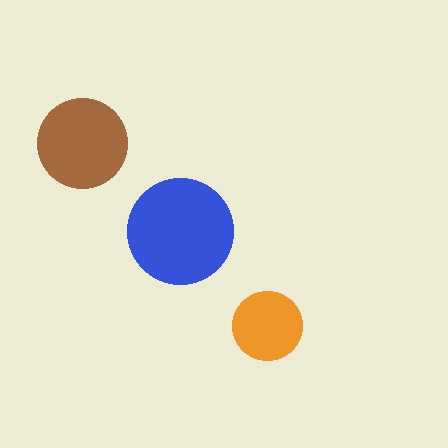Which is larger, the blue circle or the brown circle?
The blue one.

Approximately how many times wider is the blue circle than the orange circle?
About 1.5 times wider.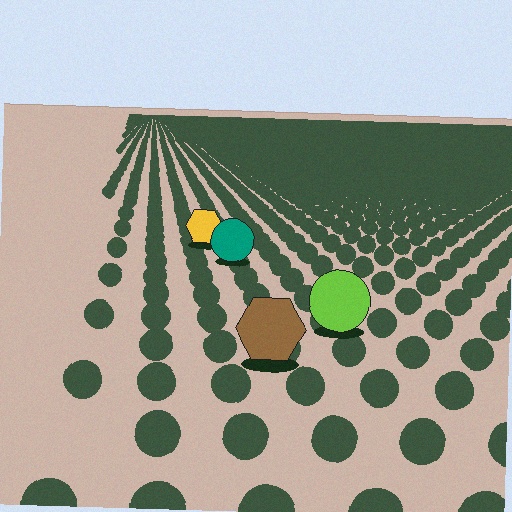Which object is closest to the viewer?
The brown hexagon is closest. The texture marks near it are larger and more spread out.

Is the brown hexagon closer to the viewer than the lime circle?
Yes. The brown hexagon is closer — you can tell from the texture gradient: the ground texture is coarser near it.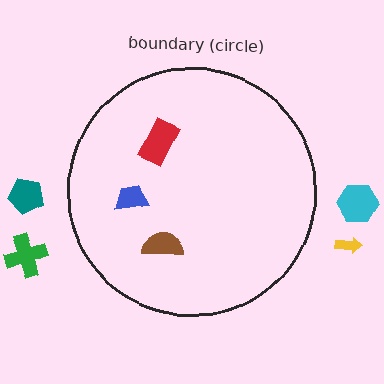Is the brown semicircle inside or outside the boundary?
Inside.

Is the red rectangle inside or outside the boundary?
Inside.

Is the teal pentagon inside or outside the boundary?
Outside.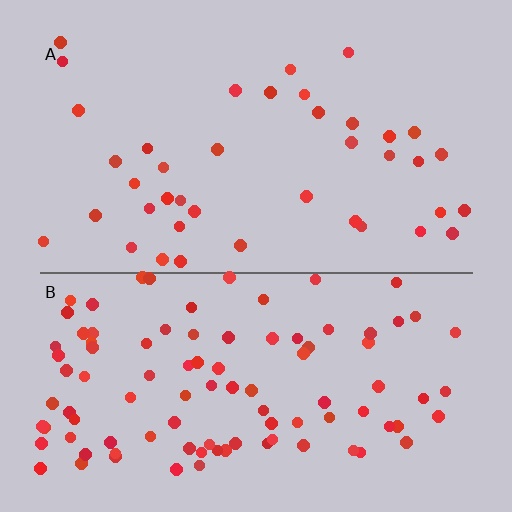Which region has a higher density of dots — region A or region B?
B (the bottom).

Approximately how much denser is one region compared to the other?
Approximately 2.5× — region B over region A.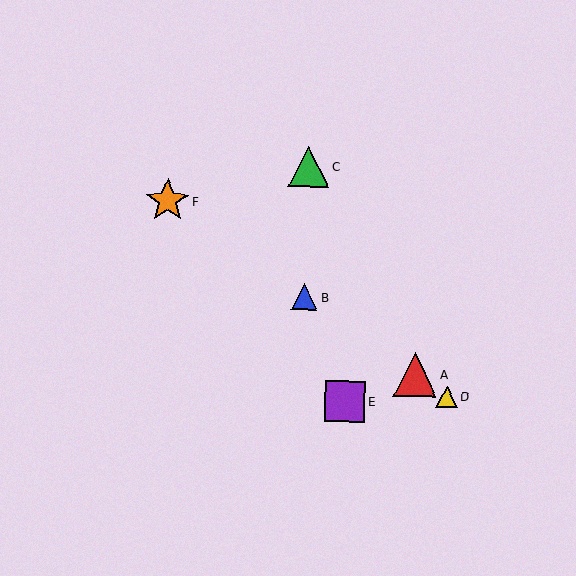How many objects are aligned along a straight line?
4 objects (A, B, D, F) are aligned along a straight line.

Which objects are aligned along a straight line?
Objects A, B, D, F are aligned along a straight line.